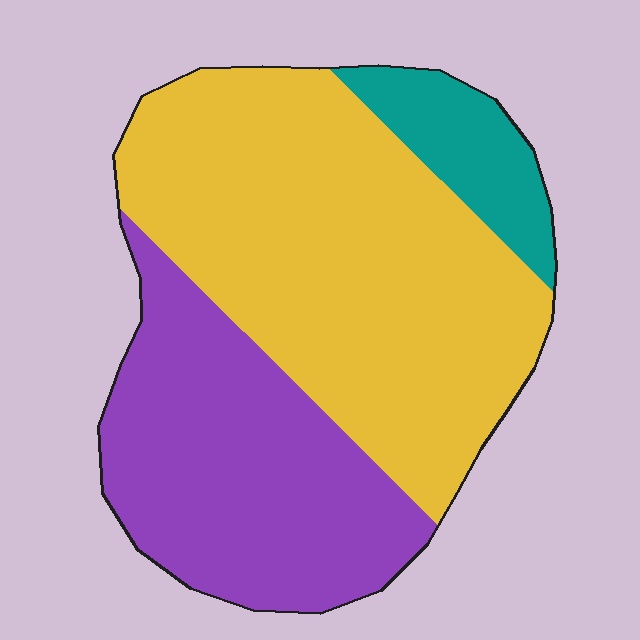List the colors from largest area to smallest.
From largest to smallest: yellow, purple, teal.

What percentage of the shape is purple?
Purple covers 35% of the shape.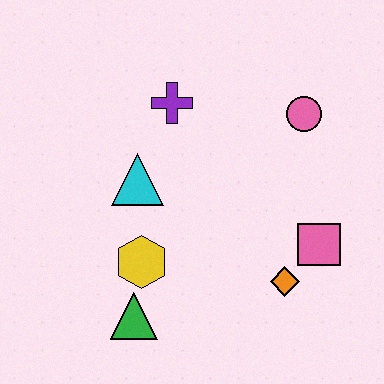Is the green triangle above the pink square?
No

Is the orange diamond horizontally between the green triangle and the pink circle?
Yes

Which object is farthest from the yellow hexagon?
The pink circle is farthest from the yellow hexagon.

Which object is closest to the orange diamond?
The pink square is closest to the orange diamond.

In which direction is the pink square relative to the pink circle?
The pink square is below the pink circle.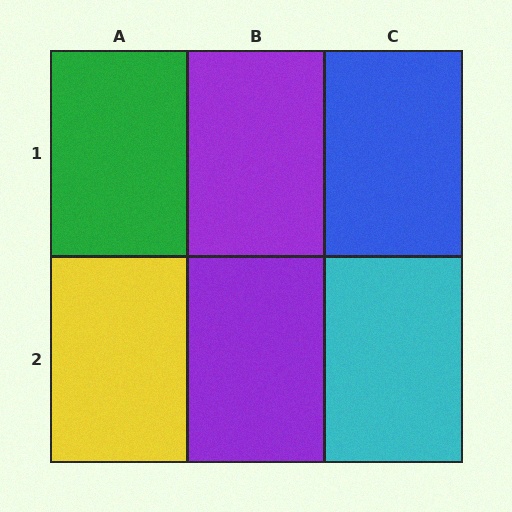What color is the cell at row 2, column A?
Yellow.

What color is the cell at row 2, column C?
Cyan.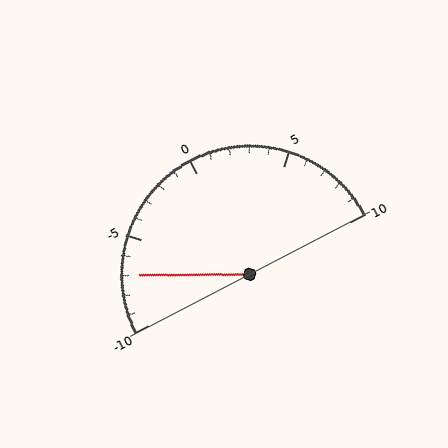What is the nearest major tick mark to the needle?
The nearest major tick mark is -5.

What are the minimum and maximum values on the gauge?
The gauge ranges from -10 to 10.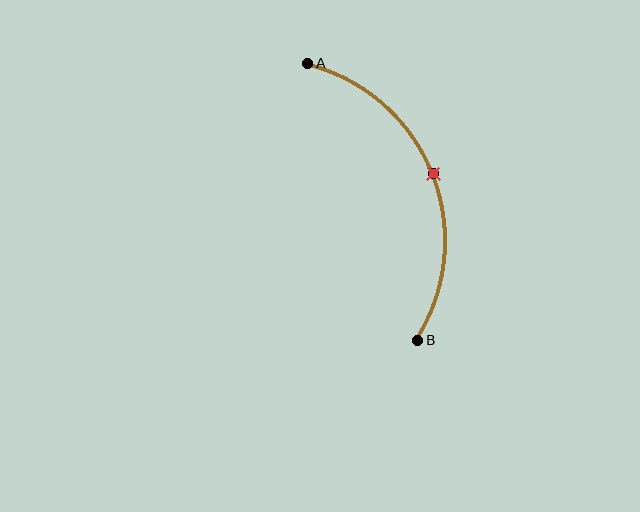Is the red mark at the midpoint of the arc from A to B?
Yes. The red mark lies on the arc at equal arc-length from both A and B — it is the arc midpoint.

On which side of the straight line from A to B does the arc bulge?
The arc bulges to the right of the straight line connecting A and B.